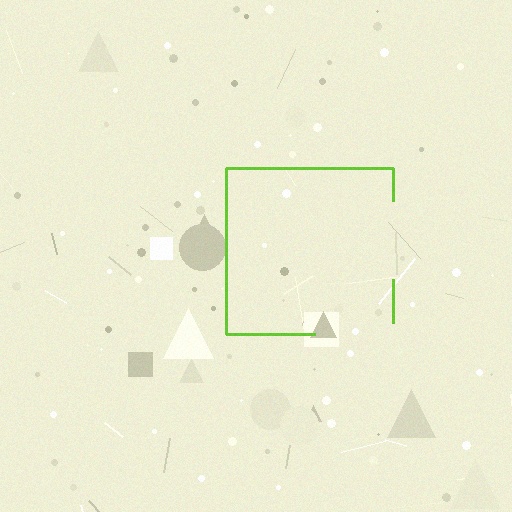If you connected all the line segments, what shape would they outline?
They would outline a square.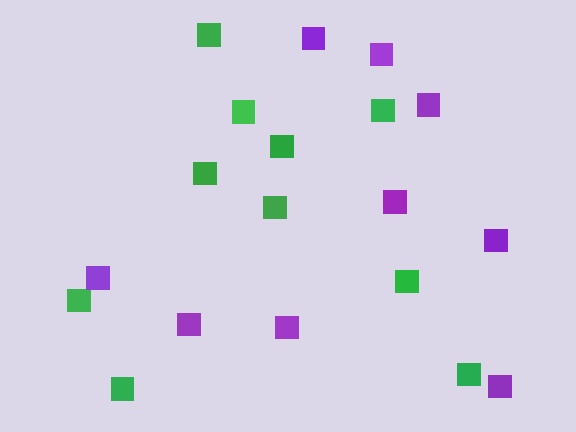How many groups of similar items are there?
There are 2 groups: one group of green squares (10) and one group of purple squares (9).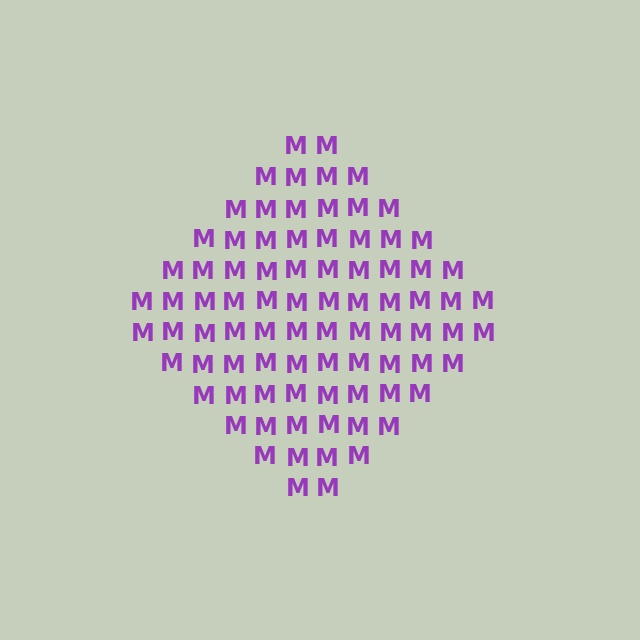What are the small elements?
The small elements are letter M's.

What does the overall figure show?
The overall figure shows a diamond.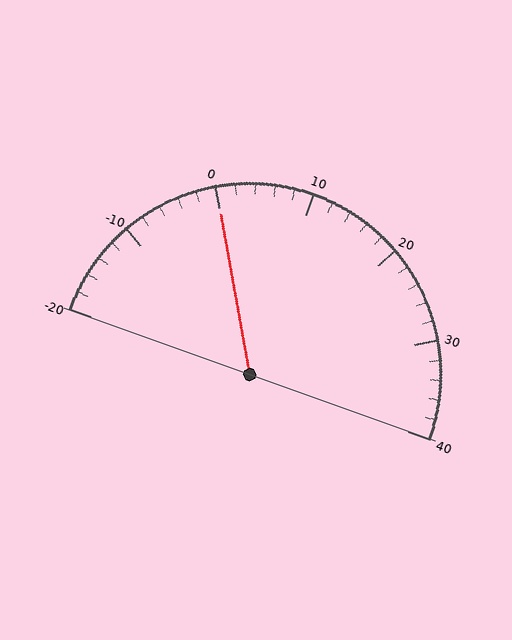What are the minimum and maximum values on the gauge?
The gauge ranges from -20 to 40.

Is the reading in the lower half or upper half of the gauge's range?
The reading is in the lower half of the range (-20 to 40).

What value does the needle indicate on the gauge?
The needle indicates approximately 0.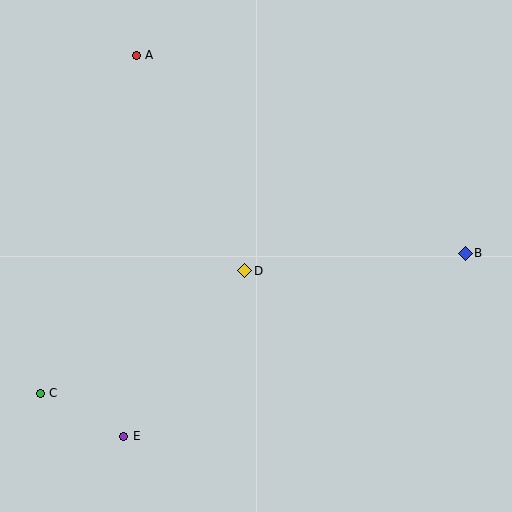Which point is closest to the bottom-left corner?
Point C is closest to the bottom-left corner.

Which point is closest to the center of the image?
Point D at (245, 271) is closest to the center.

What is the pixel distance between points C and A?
The distance between C and A is 351 pixels.